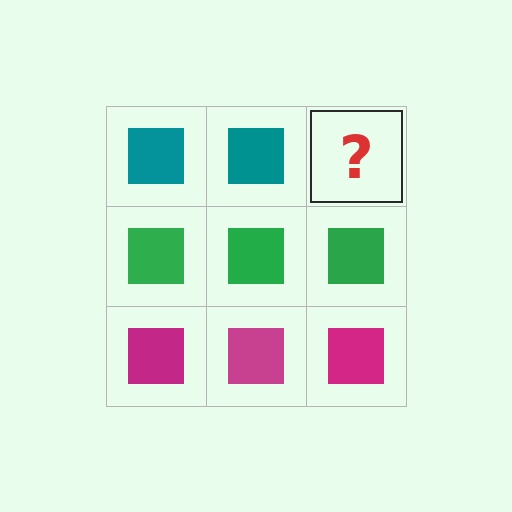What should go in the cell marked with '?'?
The missing cell should contain a teal square.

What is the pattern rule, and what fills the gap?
The rule is that each row has a consistent color. The gap should be filled with a teal square.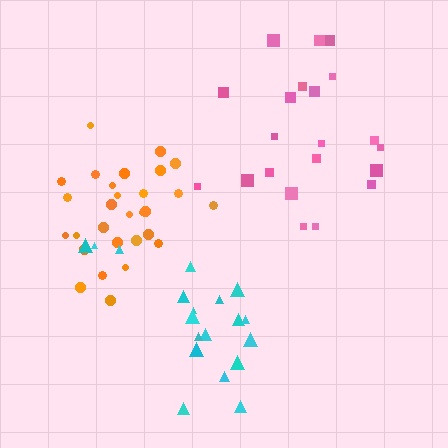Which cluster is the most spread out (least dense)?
Pink.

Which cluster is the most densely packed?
Orange.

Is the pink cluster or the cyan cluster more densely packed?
Cyan.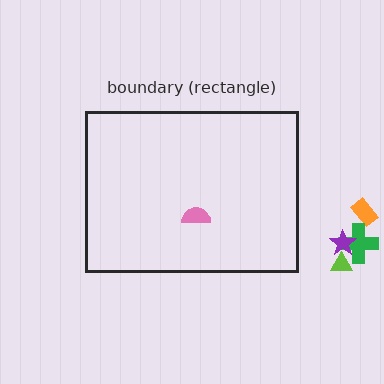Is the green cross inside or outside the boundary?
Outside.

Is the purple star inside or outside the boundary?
Outside.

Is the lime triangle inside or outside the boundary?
Outside.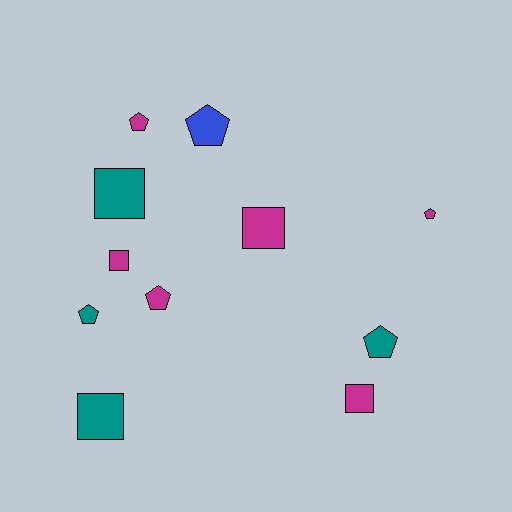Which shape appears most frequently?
Pentagon, with 6 objects.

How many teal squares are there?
There are 2 teal squares.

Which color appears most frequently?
Magenta, with 6 objects.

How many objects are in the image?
There are 11 objects.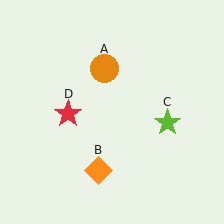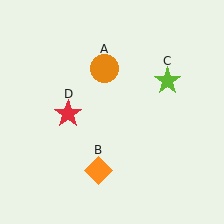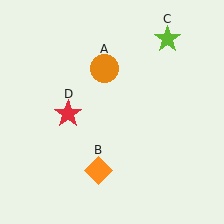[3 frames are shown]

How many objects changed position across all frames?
1 object changed position: lime star (object C).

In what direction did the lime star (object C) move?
The lime star (object C) moved up.